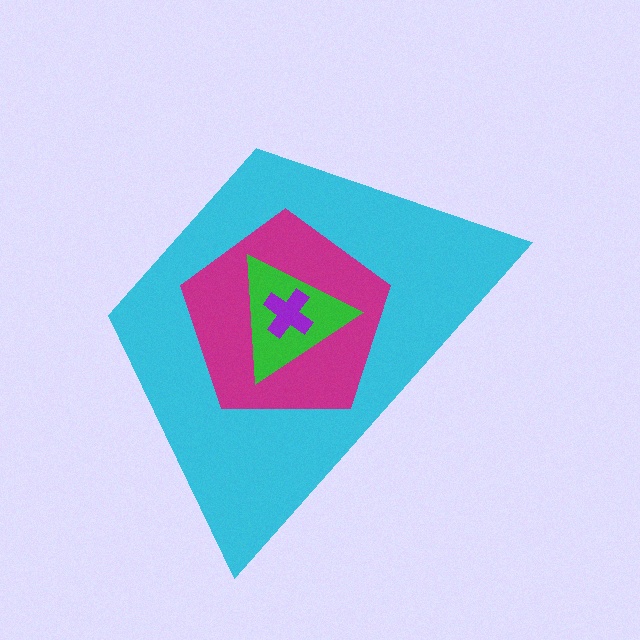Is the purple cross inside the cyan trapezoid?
Yes.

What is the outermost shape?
The cyan trapezoid.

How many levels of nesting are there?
4.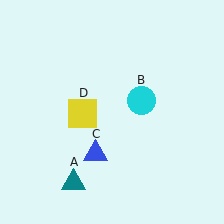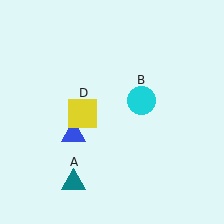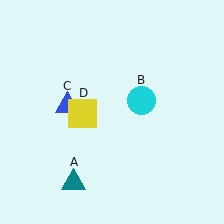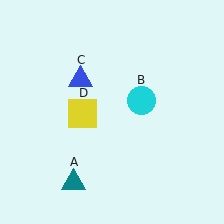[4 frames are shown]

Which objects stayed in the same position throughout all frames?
Teal triangle (object A) and cyan circle (object B) and yellow square (object D) remained stationary.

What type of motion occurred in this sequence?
The blue triangle (object C) rotated clockwise around the center of the scene.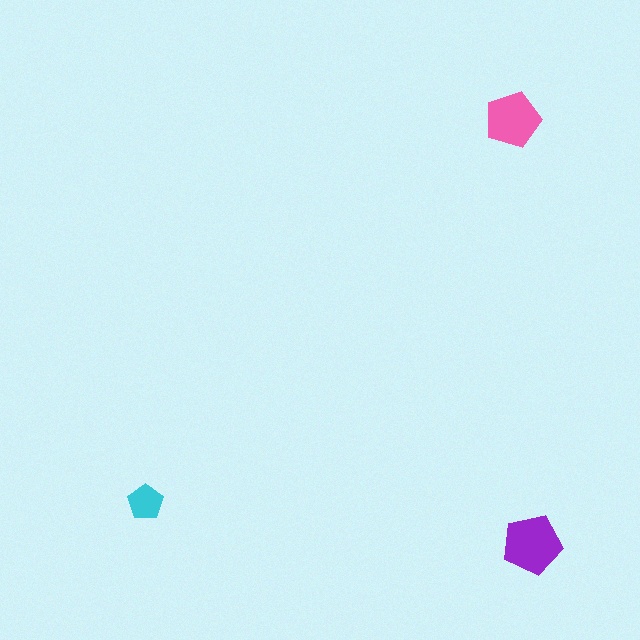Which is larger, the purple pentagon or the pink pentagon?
The purple one.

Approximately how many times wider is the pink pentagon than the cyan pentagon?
About 1.5 times wider.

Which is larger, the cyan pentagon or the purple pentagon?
The purple one.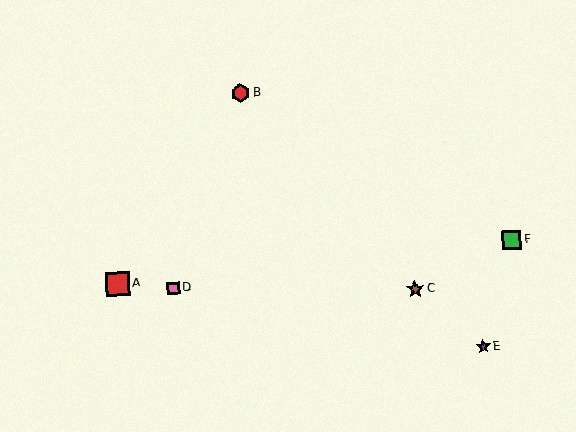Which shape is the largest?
The red square (labeled A) is the largest.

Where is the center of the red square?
The center of the red square is at (117, 284).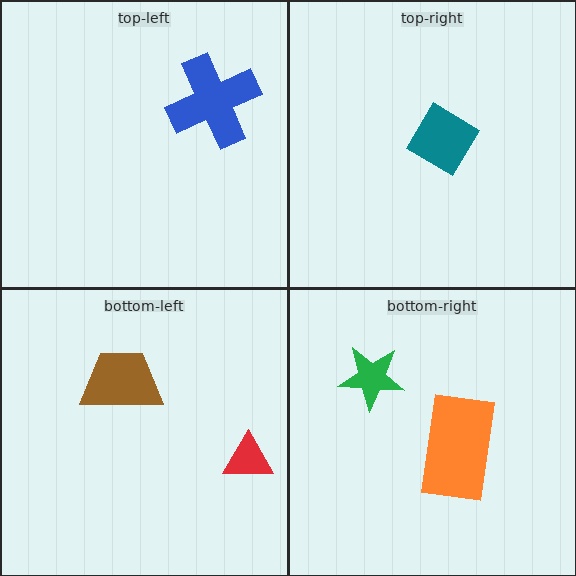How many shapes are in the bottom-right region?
2.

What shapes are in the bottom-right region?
The green star, the orange rectangle.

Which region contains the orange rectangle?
The bottom-right region.